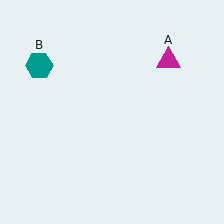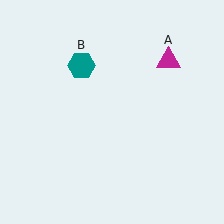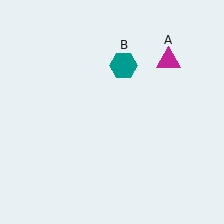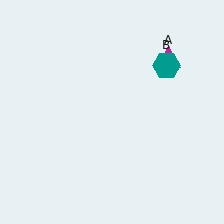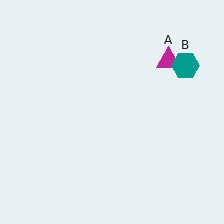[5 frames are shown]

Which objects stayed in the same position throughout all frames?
Magenta triangle (object A) remained stationary.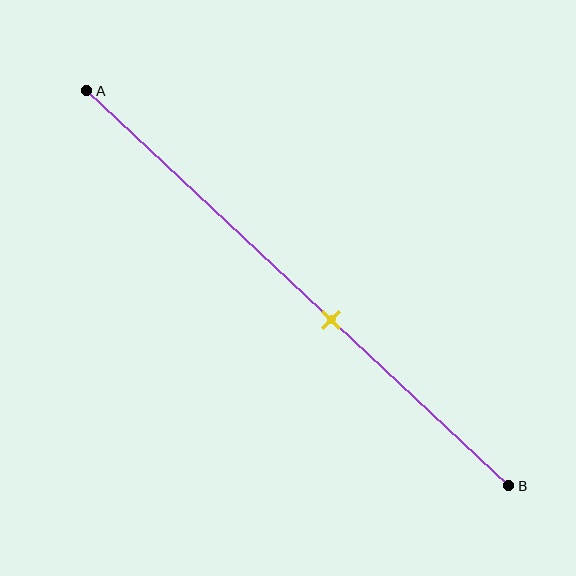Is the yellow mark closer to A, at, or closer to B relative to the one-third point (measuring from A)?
The yellow mark is closer to point B than the one-third point of segment AB.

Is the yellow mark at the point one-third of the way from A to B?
No, the mark is at about 60% from A, not at the 33% one-third point.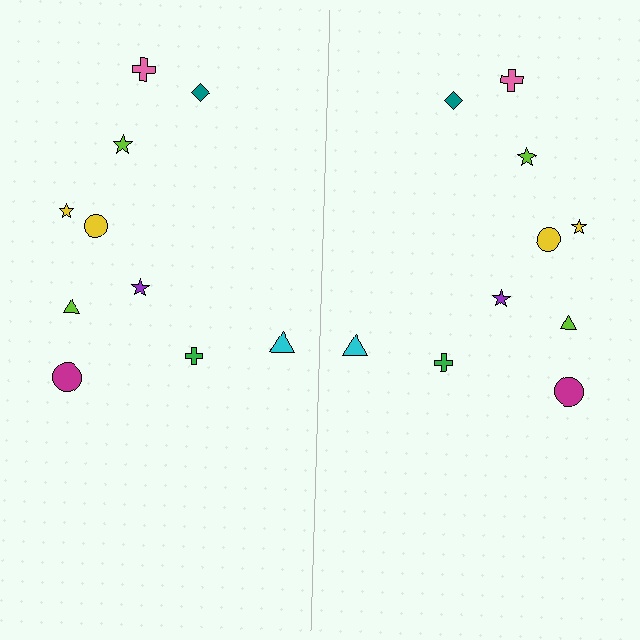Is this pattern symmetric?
Yes, this pattern has bilateral (reflection) symmetry.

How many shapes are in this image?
There are 20 shapes in this image.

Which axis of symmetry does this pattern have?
The pattern has a vertical axis of symmetry running through the center of the image.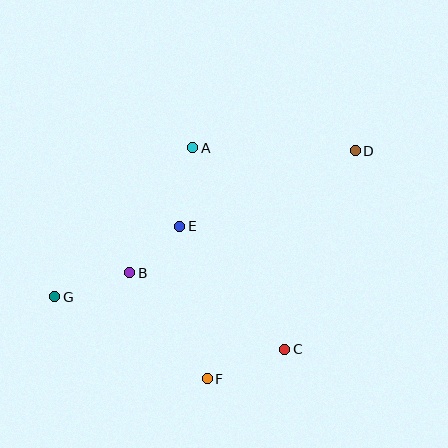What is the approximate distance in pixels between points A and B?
The distance between A and B is approximately 140 pixels.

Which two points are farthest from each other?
Points D and G are farthest from each other.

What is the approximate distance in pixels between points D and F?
The distance between D and F is approximately 272 pixels.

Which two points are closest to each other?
Points B and E are closest to each other.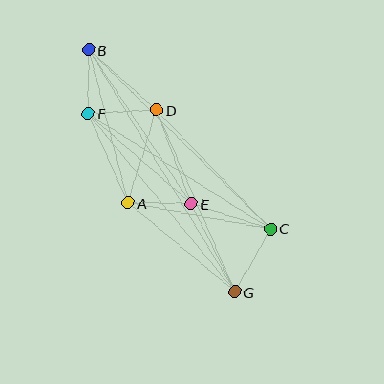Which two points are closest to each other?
Points A and E are closest to each other.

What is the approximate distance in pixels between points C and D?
The distance between C and D is approximately 164 pixels.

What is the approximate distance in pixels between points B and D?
The distance between B and D is approximately 91 pixels.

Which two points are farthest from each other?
Points B and G are farthest from each other.